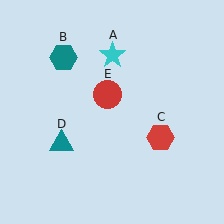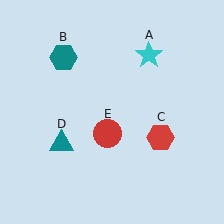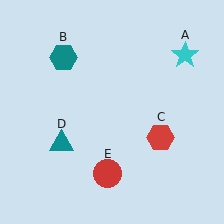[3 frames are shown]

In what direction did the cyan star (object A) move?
The cyan star (object A) moved right.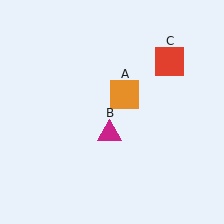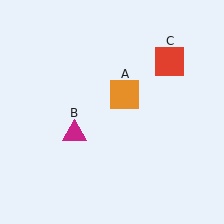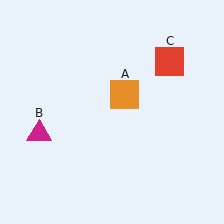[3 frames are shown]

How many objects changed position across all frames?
1 object changed position: magenta triangle (object B).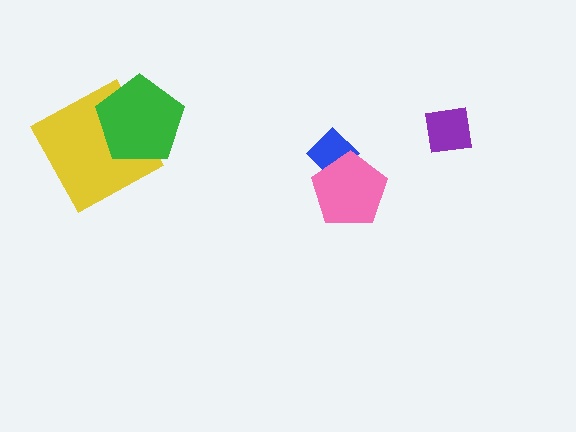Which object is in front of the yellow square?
The green pentagon is in front of the yellow square.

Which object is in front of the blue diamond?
The pink pentagon is in front of the blue diamond.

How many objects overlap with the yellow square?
1 object overlaps with the yellow square.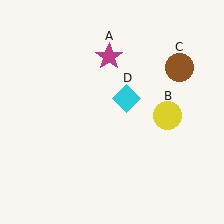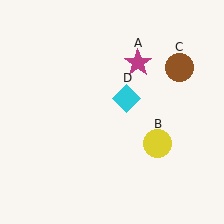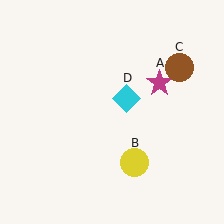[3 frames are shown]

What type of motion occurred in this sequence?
The magenta star (object A), yellow circle (object B) rotated clockwise around the center of the scene.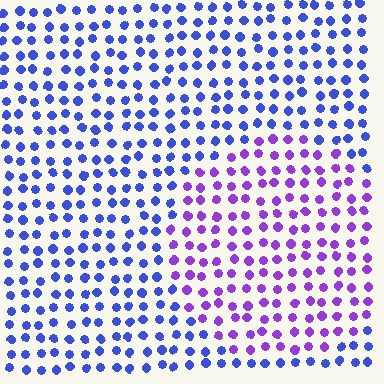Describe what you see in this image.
The image is filled with small blue elements in a uniform arrangement. A circle-shaped region is visible where the elements are tinted to a slightly different hue, forming a subtle color boundary.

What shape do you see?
I see a circle.